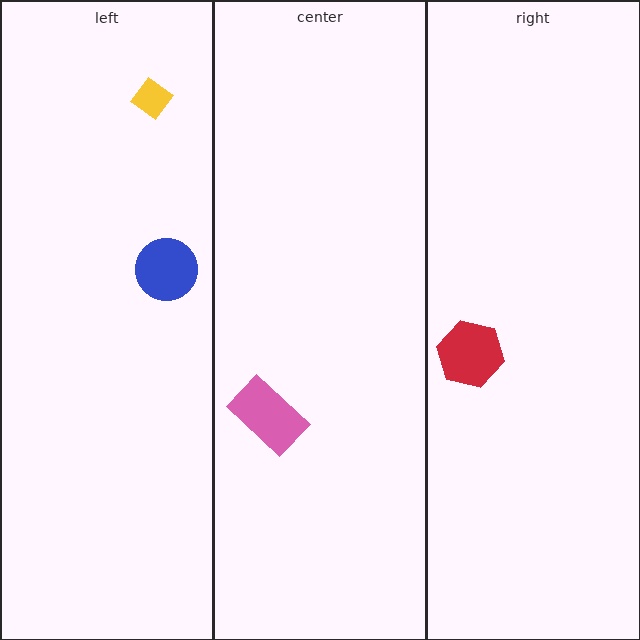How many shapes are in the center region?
1.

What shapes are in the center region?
The pink rectangle.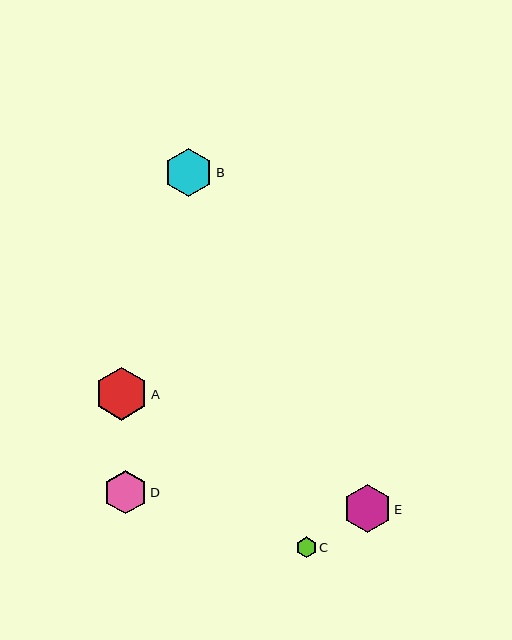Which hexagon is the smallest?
Hexagon C is the smallest with a size of approximately 20 pixels.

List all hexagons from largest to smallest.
From largest to smallest: A, B, E, D, C.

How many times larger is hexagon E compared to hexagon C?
Hexagon E is approximately 2.4 times the size of hexagon C.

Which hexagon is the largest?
Hexagon A is the largest with a size of approximately 53 pixels.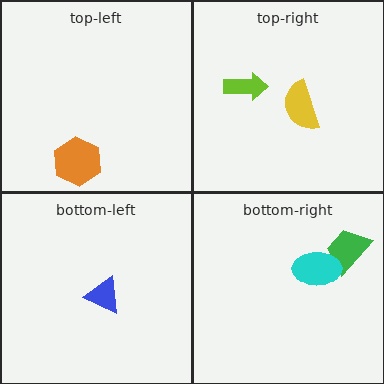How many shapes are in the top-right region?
2.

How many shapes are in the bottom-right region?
2.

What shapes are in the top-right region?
The yellow semicircle, the lime arrow.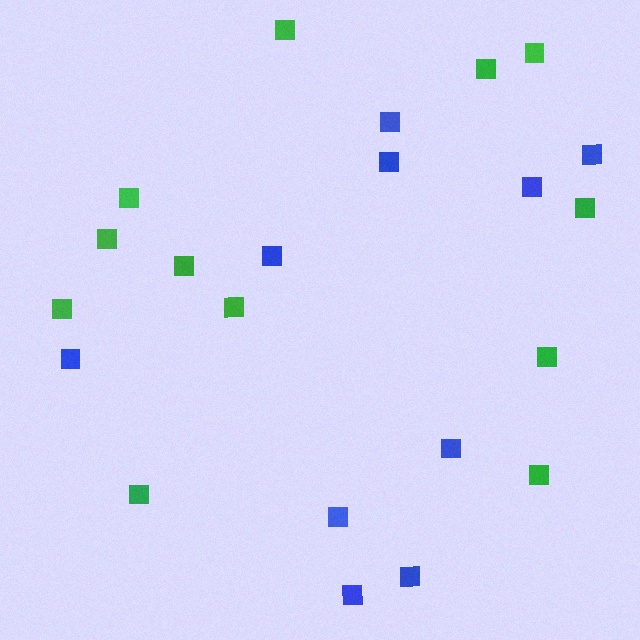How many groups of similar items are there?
There are 2 groups: one group of green squares (12) and one group of blue squares (10).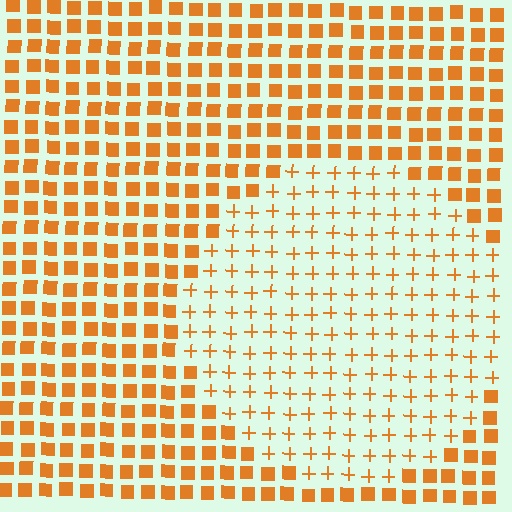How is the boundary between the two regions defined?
The boundary is defined by a change in element shape: plus signs inside vs. squares outside. All elements share the same color and spacing.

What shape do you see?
I see a circle.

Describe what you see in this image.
The image is filled with small orange elements arranged in a uniform grid. A circle-shaped region contains plus signs, while the surrounding area contains squares. The boundary is defined purely by the change in element shape.